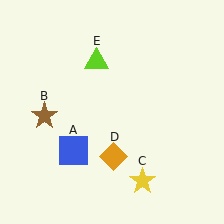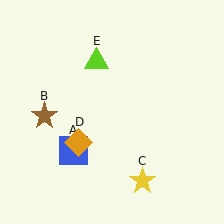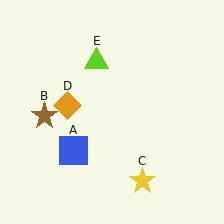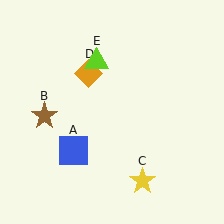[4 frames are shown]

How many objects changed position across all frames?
1 object changed position: orange diamond (object D).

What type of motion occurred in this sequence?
The orange diamond (object D) rotated clockwise around the center of the scene.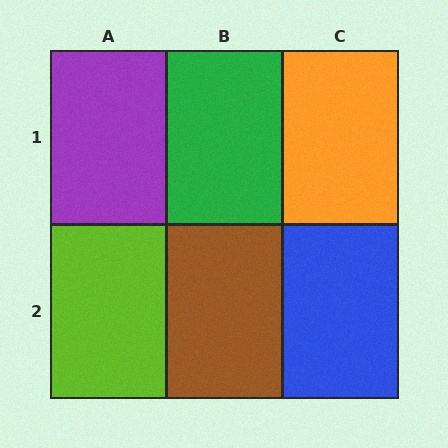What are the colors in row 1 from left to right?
Purple, green, orange.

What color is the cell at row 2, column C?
Blue.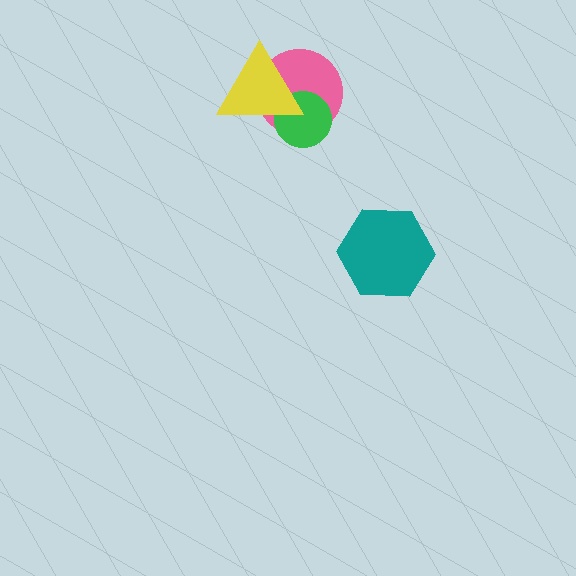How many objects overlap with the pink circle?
2 objects overlap with the pink circle.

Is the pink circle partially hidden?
Yes, it is partially covered by another shape.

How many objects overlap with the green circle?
2 objects overlap with the green circle.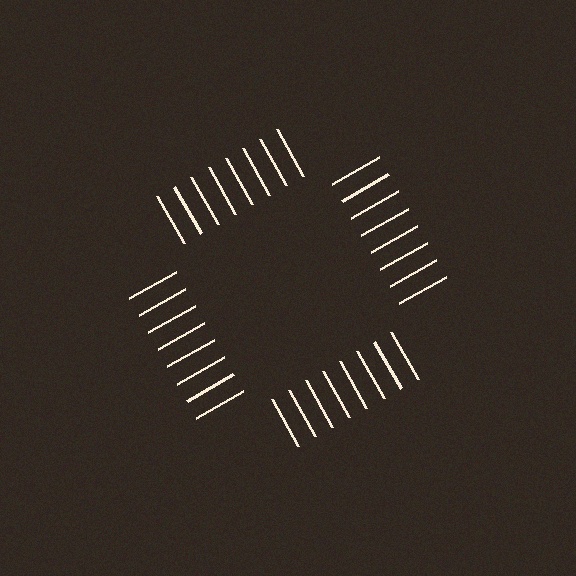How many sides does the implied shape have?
4 sides — the line-ends trace a square.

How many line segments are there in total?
32 — 8 along each of the 4 edges.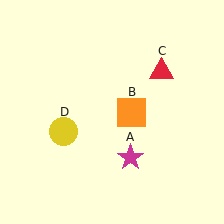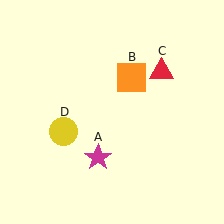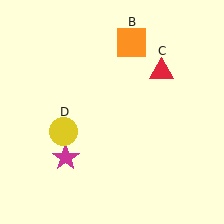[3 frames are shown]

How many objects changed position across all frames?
2 objects changed position: magenta star (object A), orange square (object B).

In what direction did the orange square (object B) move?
The orange square (object B) moved up.